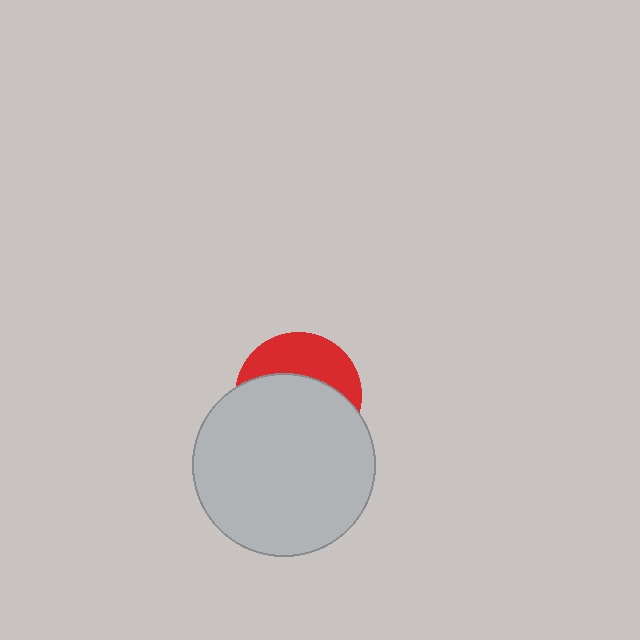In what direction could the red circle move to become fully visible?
The red circle could move up. That would shift it out from behind the light gray circle entirely.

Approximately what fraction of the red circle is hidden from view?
Roughly 63% of the red circle is hidden behind the light gray circle.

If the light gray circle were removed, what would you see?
You would see the complete red circle.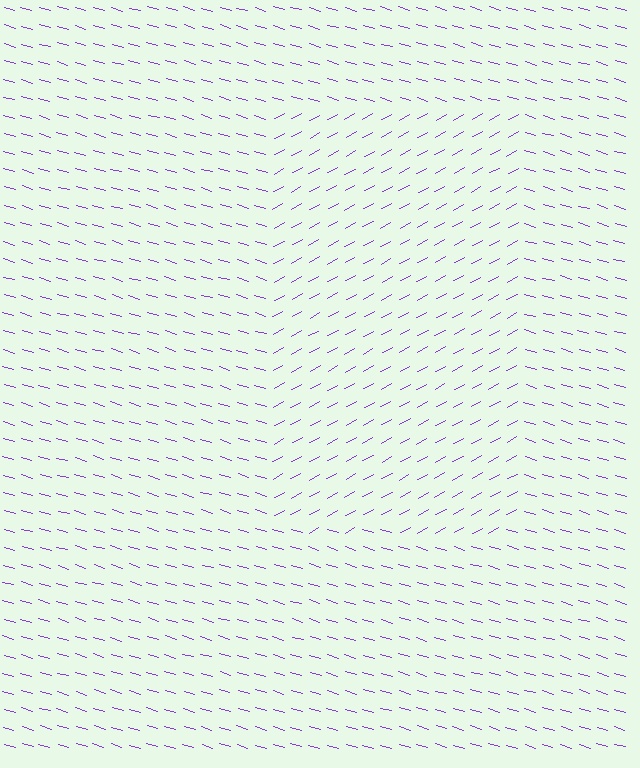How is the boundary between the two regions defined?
The boundary is defined purely by a change in line orientation (approximately 45 degrees difference). All lines are the same color and thickness.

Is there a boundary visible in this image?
Yes, there is a texture boundary formed by a change in line orientation.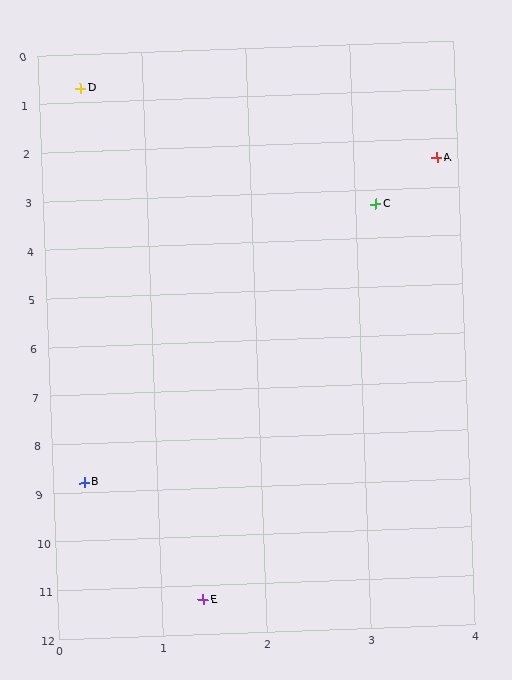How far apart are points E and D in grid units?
Points E and D are about 10.6 grid units apart.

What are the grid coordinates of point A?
Point A is at approximately (3.8, 2.4).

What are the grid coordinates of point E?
Point E is at approximately (1.4, 11.3).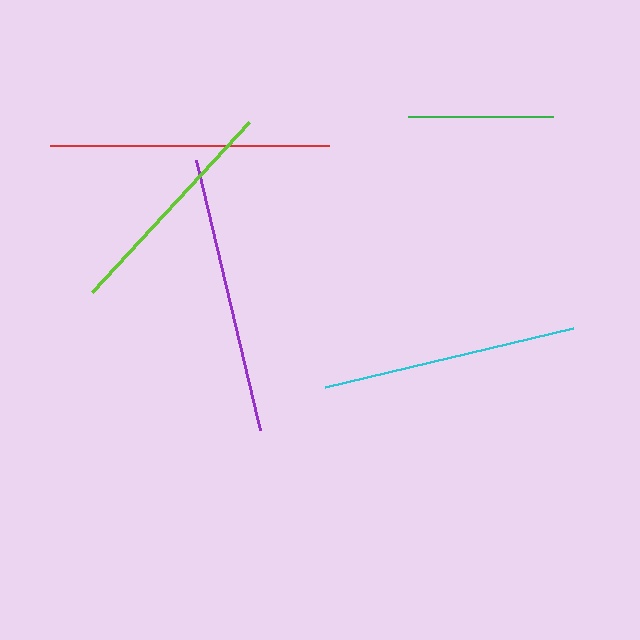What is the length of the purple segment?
The purple segment is approximately 278 pixels long.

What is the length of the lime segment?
The lime segment is approximately 231 pixels long.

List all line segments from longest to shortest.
From longest to shortest: red, purple, cyan, lime, green.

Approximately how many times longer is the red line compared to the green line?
The red line is approximately 1.9 times the length of the green line.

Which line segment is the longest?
The red line is the longest at approximately 279 pixels.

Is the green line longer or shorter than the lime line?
The lime line is longer than the green line.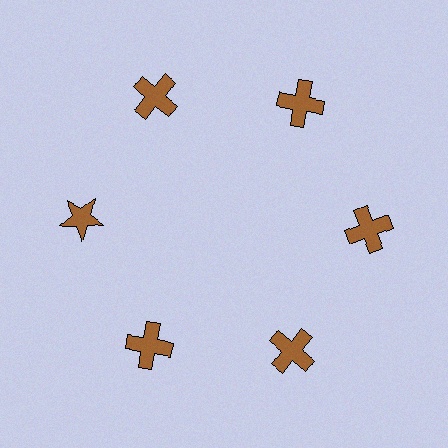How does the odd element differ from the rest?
It has a different shape: star instead of cross.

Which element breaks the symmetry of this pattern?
The brown star at roughly the 9 o'clock position breaks the symmetry. All other shapes are brown crosses.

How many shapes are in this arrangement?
There are 6 shapes arranged in a ring pattern.